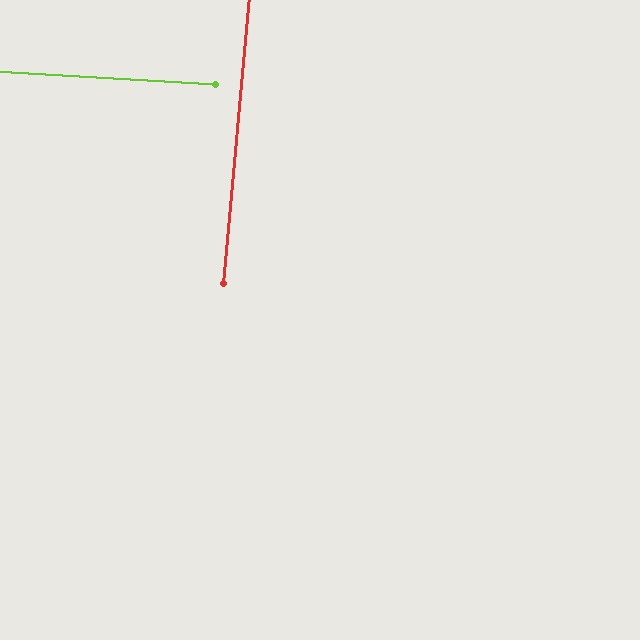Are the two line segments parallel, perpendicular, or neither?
Perpendicular — they meet at approximately 88°.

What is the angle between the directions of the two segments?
Approximately 88 degrees.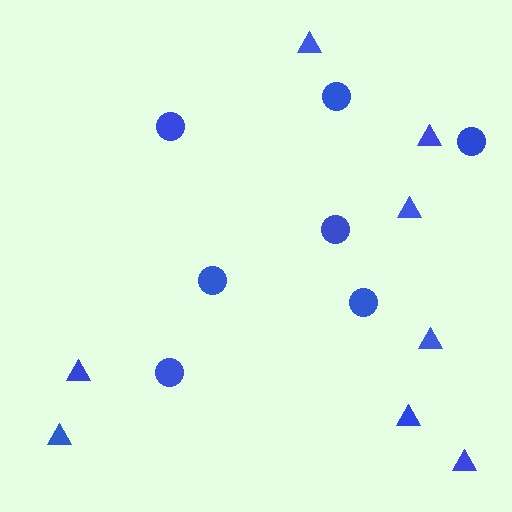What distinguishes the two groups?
There are 2 groups: one group of triangles (8) and one group of circles (7).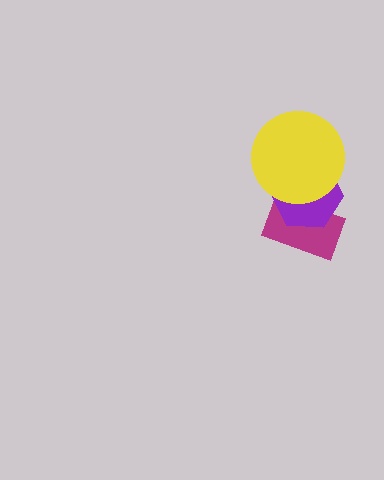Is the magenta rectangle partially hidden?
Yes, it is partially covered by another shape.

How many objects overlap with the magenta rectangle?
2 objects overlap with the magenta rectangle.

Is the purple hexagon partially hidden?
Yes, it is partially covered by another shape.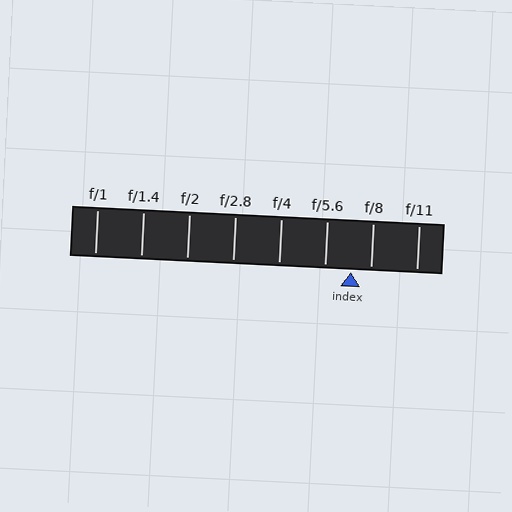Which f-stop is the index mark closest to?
The index mark is closest to f/8.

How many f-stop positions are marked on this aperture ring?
There are 8 f-stop positions marked.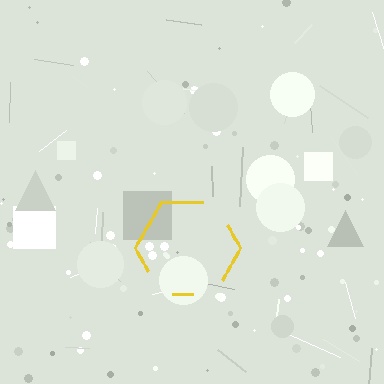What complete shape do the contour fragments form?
The contour fragments form a hexagon.